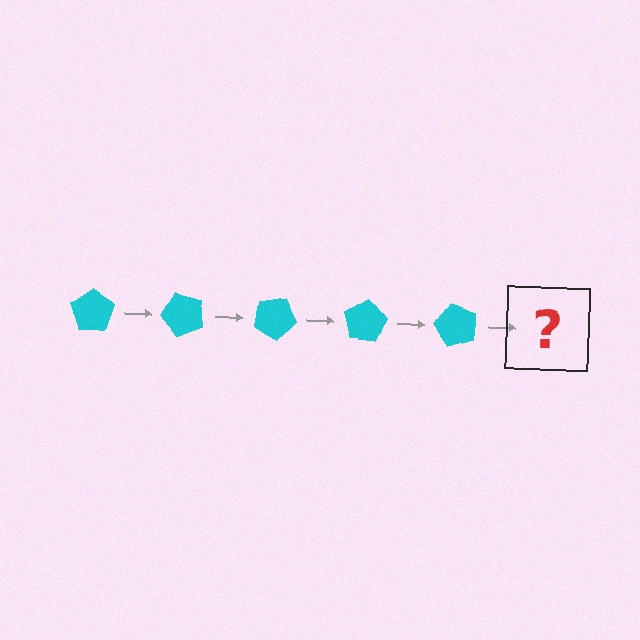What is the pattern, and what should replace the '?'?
The pattern is that the pentagon rotates 50 degrees each step. The '?' should be a cyan pentagon rotated 250 degrees.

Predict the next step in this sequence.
The next step is a cyan pentagon rotated 250 degrees.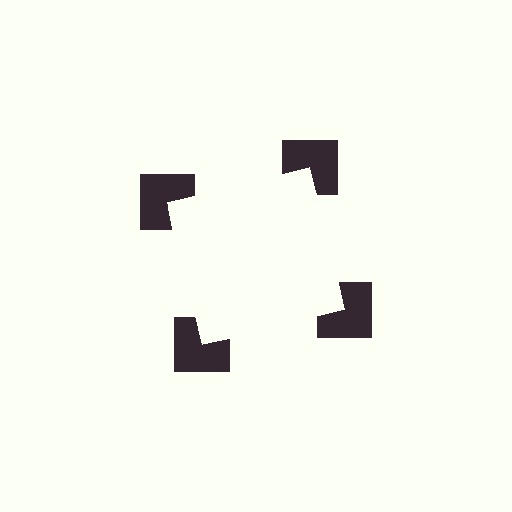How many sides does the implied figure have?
4 sides.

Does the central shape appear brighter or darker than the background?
It typically appears slightly brighter than the background, even though no actual brightness change is drawn.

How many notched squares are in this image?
There are 4 — one at each vertex of the illusory square.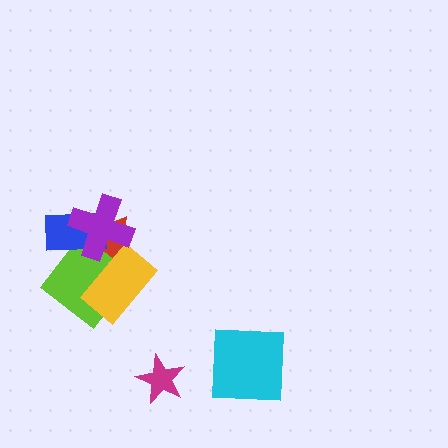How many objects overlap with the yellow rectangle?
3 objects overlap with the yellow rectangle.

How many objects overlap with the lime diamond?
4 objects overlap with the lime diamond.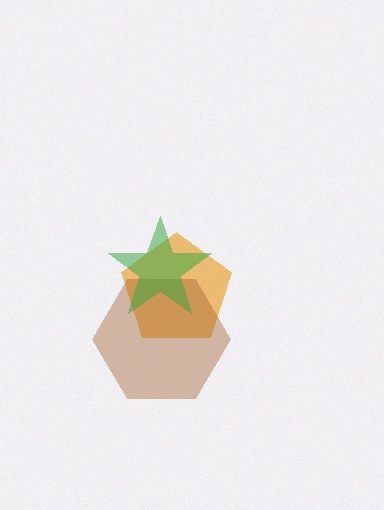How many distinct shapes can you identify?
There are 3 distinct shapes: an orange pentagon, a brown hexagon, a green star.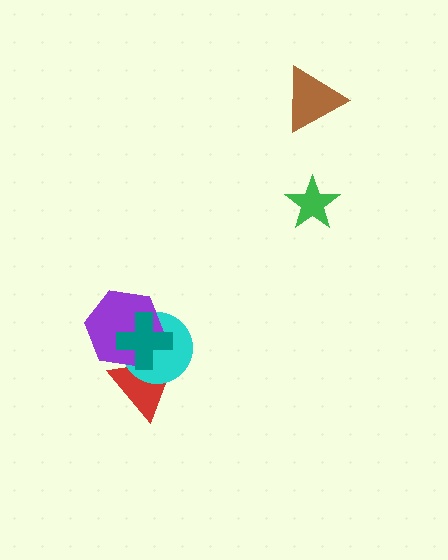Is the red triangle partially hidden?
Yes, it is partially covered by another shape.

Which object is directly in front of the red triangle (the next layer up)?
The cyan circle is directly in front of the red triangle.